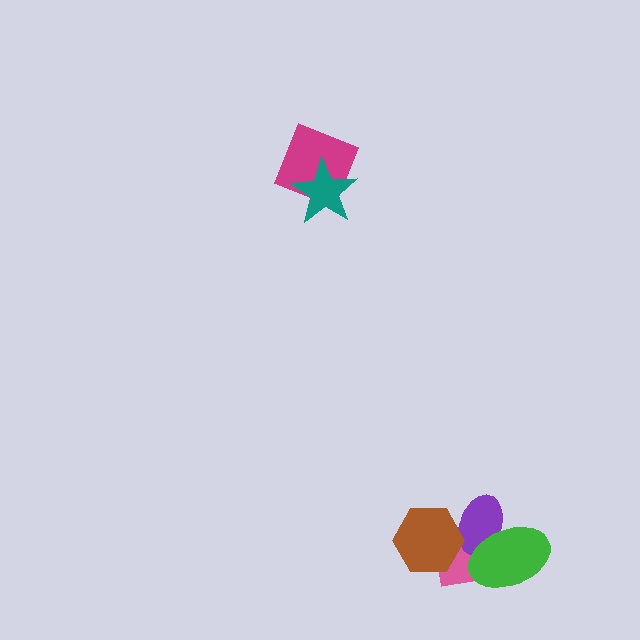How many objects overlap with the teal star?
1 object overlaps with the teal star.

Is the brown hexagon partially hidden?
No, no other shape covers it.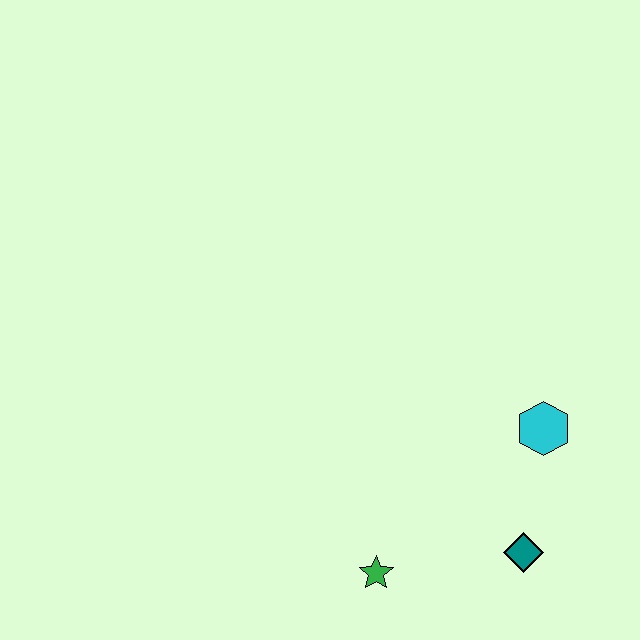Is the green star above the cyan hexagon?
No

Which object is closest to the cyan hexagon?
The teal diamond is closest to the cyan hexagon.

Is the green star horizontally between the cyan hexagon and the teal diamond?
No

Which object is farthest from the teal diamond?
The green star is farthest from the teal diamond.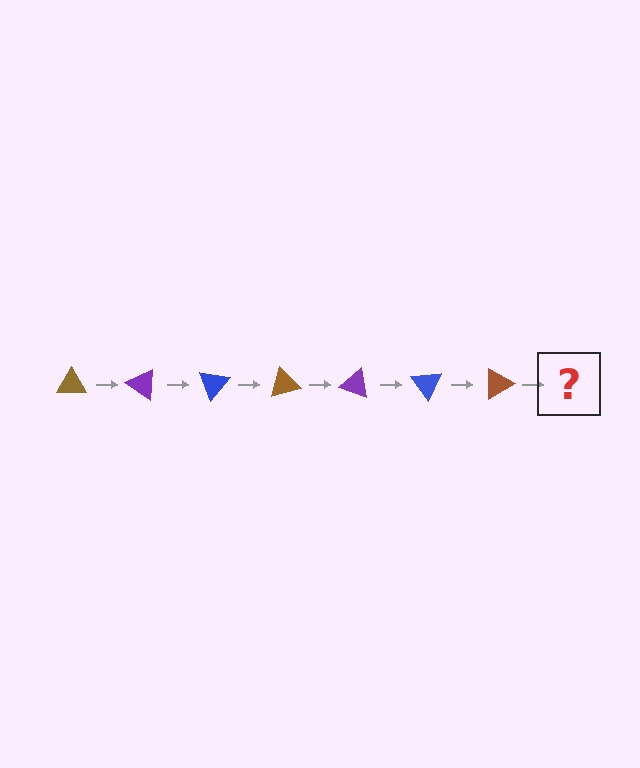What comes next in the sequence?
The next element should be a purple triangle, rotated 245 degrees from the start.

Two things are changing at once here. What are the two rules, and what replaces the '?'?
The two rules are that it rotates 35 degrees each step and the color cycles through brown, purple, and blue. The '?' should be a purple triangle, rotated 245 degrees from the start.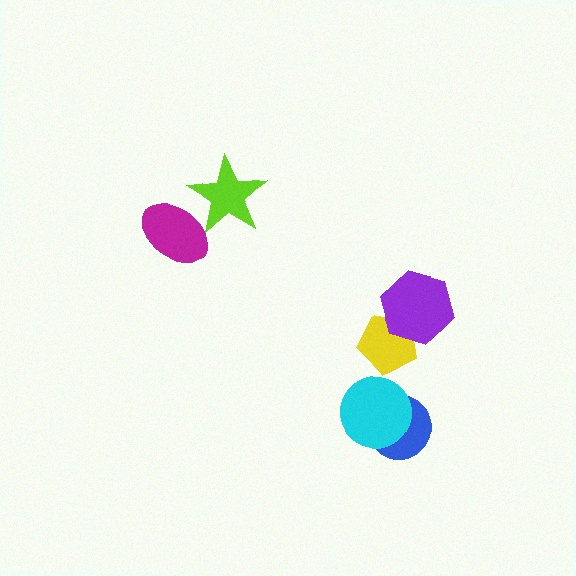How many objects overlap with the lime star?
1 object overlaps with the lime star.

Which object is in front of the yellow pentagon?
The purple hexagon is in front of the yellow pentagon.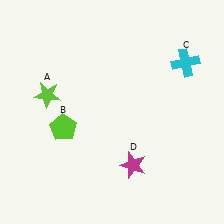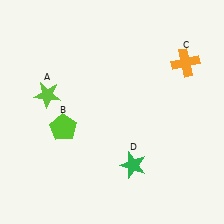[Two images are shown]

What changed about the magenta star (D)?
In Image 1, D is magenta. In Image 2, it changed to green.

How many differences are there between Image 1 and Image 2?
There are 2 differences between the two images.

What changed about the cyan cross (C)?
In Image 1, C is cyan. In Image 2, it changed to orange.